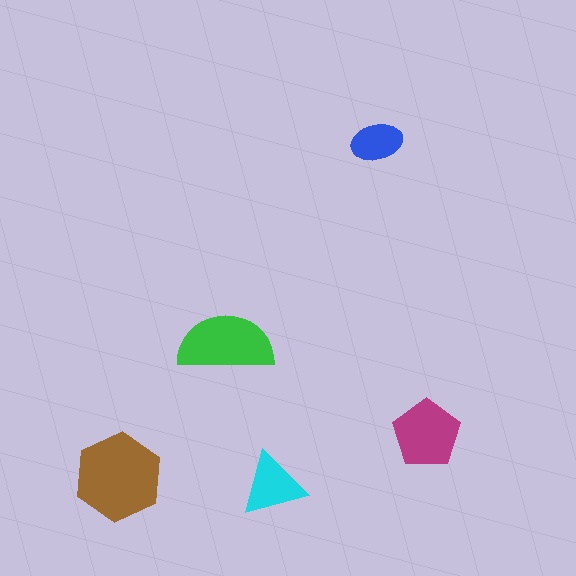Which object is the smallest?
The blue ellipse.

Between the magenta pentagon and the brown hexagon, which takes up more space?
The brown hexagon.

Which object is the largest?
The brown hexagon.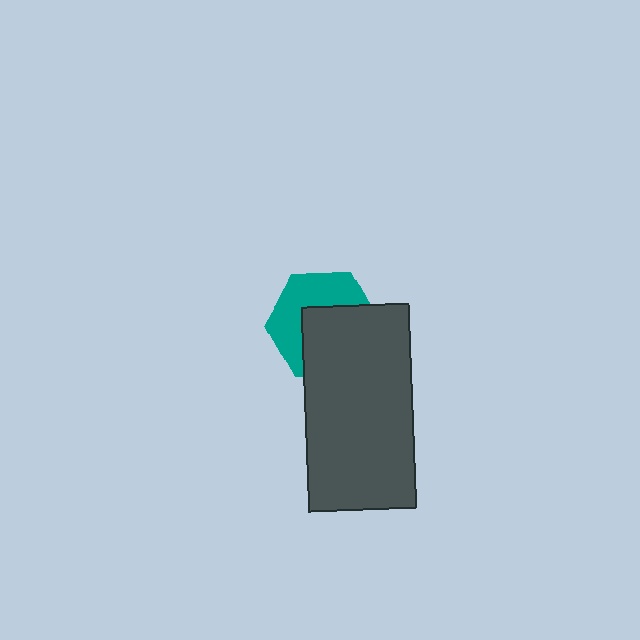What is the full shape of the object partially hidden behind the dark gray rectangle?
The partially hidden object is a teal hexagon.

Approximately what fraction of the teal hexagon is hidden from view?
Roughly 53% of the teal hexagon is hidden behind the dark gray rectangle.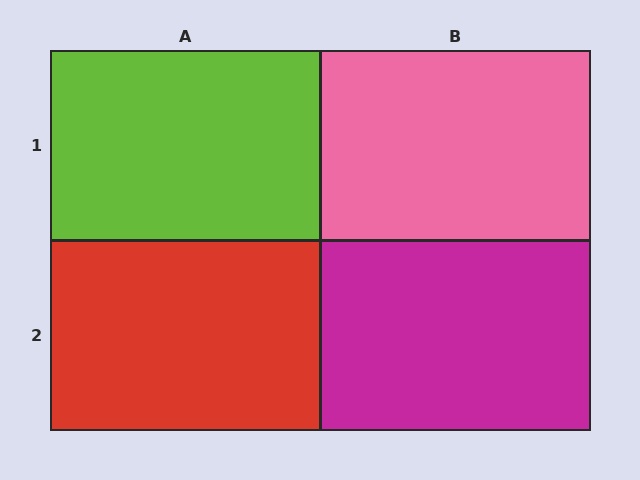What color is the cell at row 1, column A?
Lime.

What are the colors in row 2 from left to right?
Red, magenta.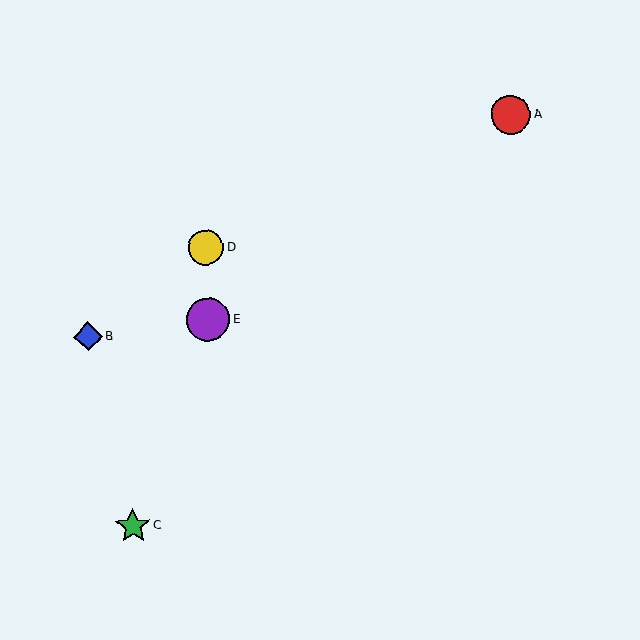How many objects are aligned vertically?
2 objects (D, E) are aligned vertically.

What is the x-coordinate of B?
Object B is at x≈88.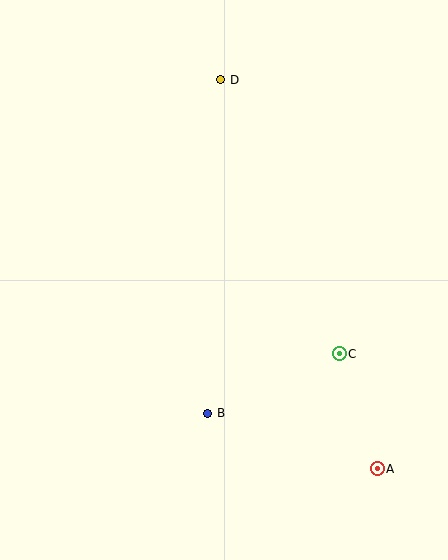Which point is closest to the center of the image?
Point B at (208, 413) is closest to the center.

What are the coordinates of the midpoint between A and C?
The midpoint between A and C is at (358, 411).